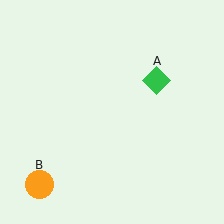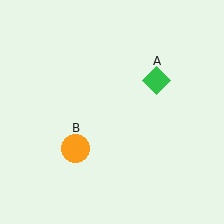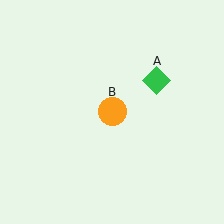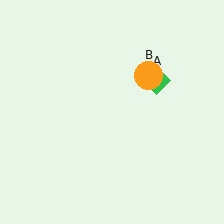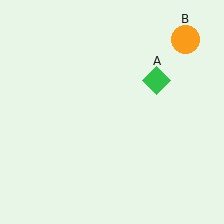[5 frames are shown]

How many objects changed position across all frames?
1 object changed position: orange circle (object B).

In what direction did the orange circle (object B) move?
The orange circle (object B) moved up and to the right.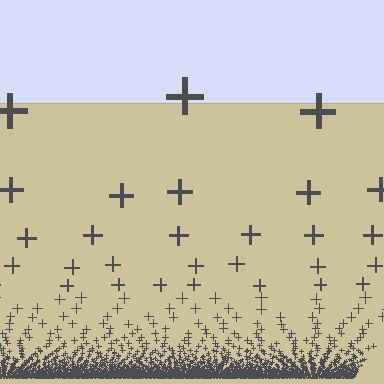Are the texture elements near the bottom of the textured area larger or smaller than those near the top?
Smaller. The gradient is inverted — elements near the bottom are smaller and denser.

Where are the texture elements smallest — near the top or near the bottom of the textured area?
Near the bottom.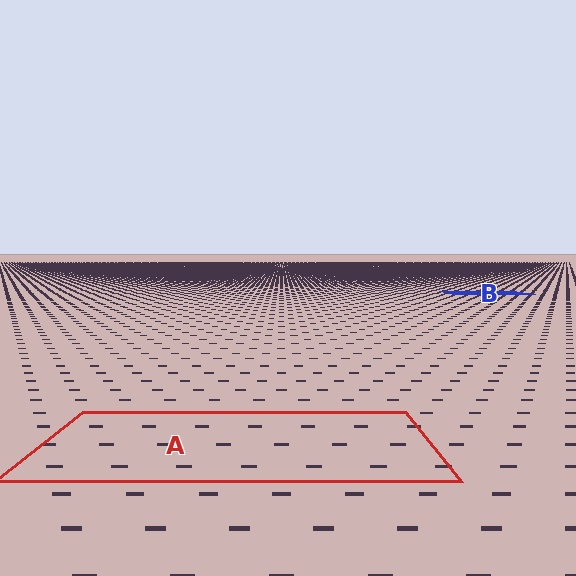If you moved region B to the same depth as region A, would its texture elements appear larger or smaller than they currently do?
They would appear larger. At a closer depth, the same texture elements are projected at a bigger on-screen size.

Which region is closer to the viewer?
Region A is closer. The texture elements there are larger and more spread out.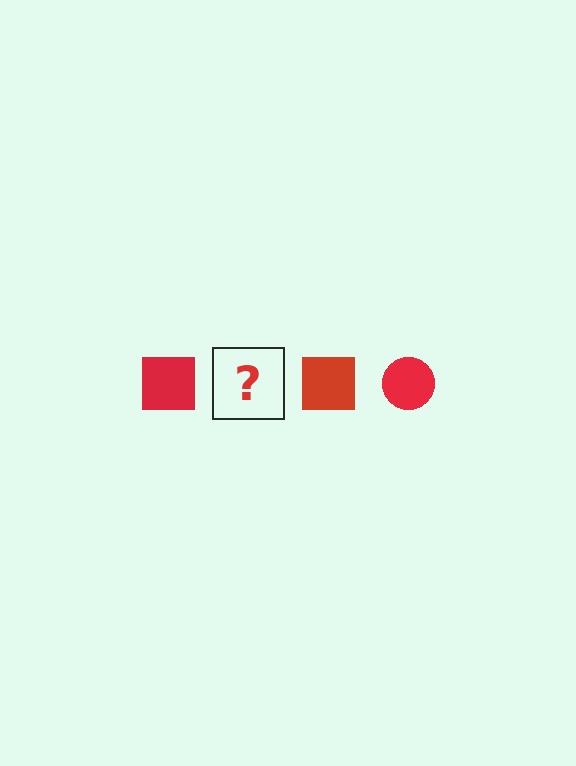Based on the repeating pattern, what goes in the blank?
The blank should be a red circle.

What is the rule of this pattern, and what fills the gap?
The rule is that the pattern cycles through square, circle shapes in red. The gap should be filled with a red circle.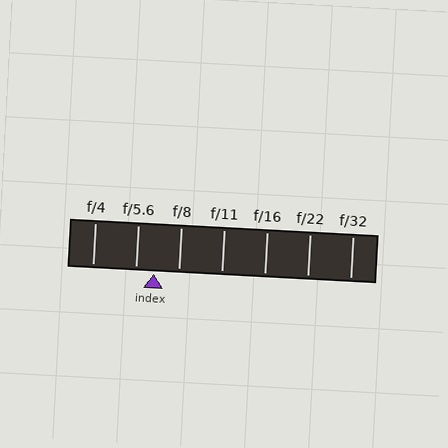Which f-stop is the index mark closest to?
The index mark is closest to f/5.6.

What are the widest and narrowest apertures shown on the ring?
The widest aperture shown is f/4 and the narrowest is f/32.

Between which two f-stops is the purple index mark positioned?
The index mark is between f/5.6 and f/8.